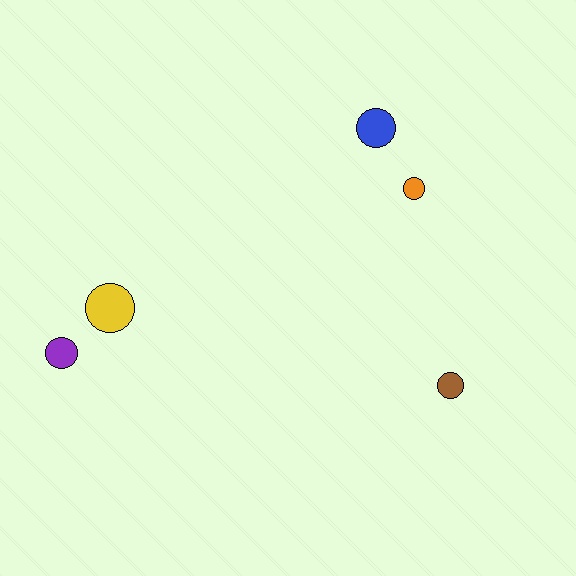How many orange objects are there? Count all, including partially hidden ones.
There is 1 orange object.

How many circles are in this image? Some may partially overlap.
There are 5 circles.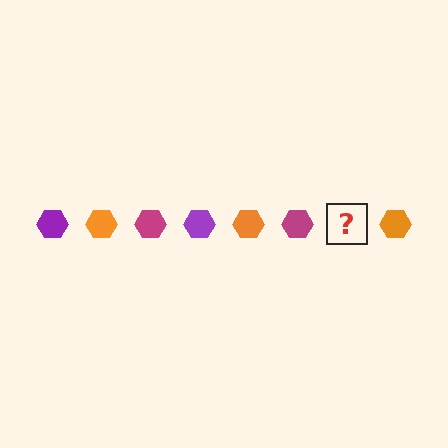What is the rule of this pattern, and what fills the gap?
The rule is that the pattern cycles through purple, orange, magenta hexagons. The gap should be filled with a purple hexagon.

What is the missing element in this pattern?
The missing element is a purple hexagon.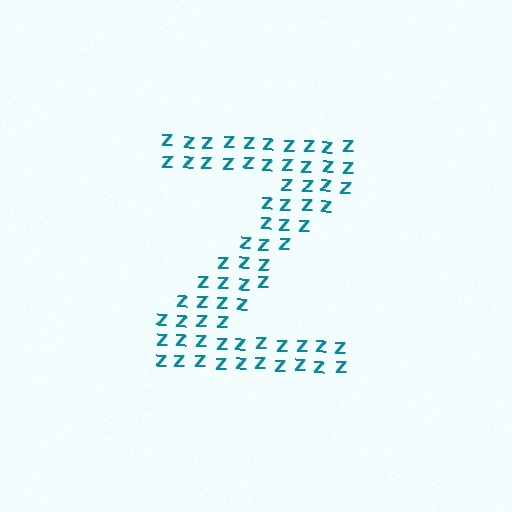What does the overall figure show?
The overall figure shows the letter Z.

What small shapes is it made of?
It is made of small letter Z's.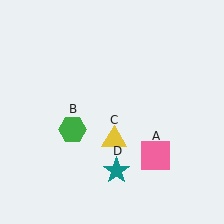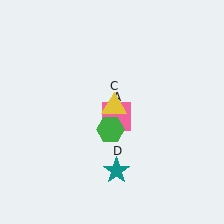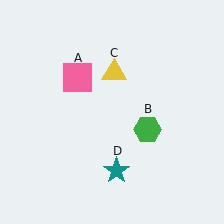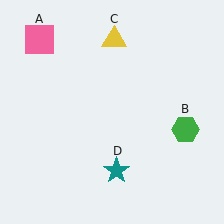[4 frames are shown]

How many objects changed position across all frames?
3 objects changed position: pink square (object A), green hexagon (object B), yellow triangle (object C).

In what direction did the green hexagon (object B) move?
The green hexagon (object B) moved right.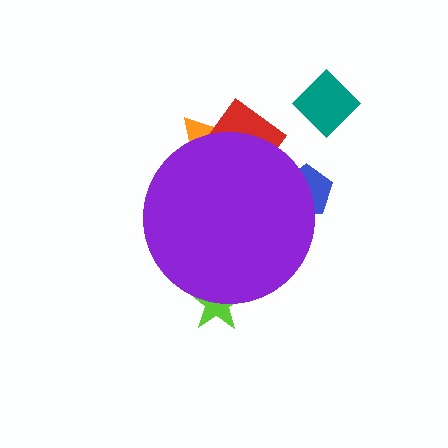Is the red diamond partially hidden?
Yes, the red diamond is partially hidden behind the purple circle.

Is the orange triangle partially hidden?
Yes, the orange triangle is partially hidden behind the purple circle.